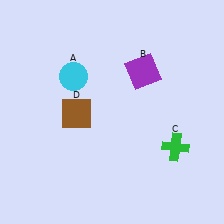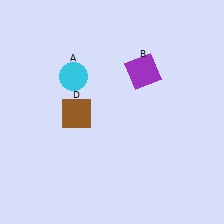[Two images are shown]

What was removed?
The green cross (C) was removed in Image 2.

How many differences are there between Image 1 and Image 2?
There is 1 difference between the two images.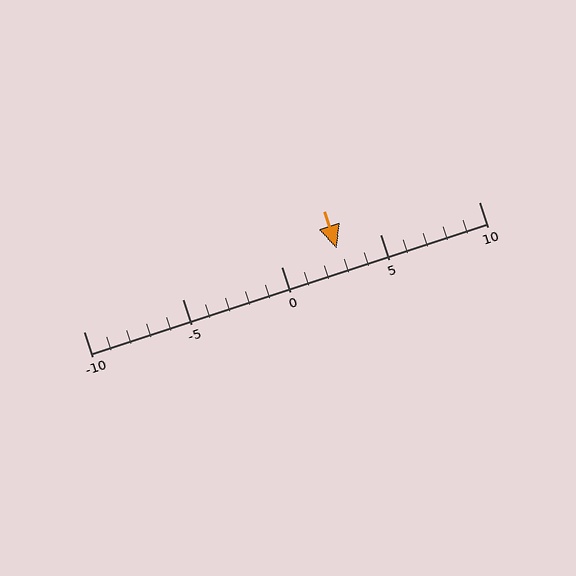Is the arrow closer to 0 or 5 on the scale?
The arrow is closer to 5.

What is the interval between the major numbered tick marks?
The major tick marks are spaced 5 units apart.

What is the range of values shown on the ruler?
The ruler shows values from -10 to 10.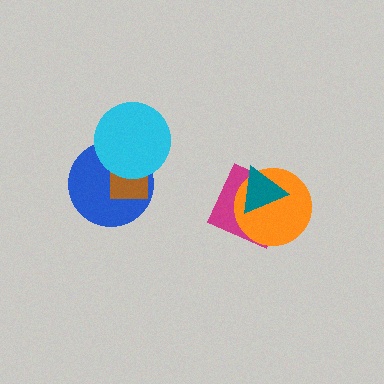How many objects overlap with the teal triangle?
2 objects overlap with the teal triangle.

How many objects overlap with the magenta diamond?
2 objects overlap with the magenta diamond.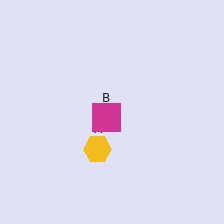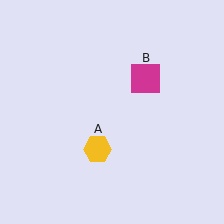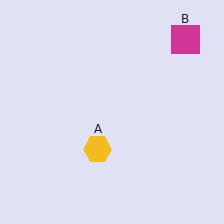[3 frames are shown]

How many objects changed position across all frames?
1 object changed position: magenta square (object B).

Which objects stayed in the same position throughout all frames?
Yellow hexagon (object A) remained stationary.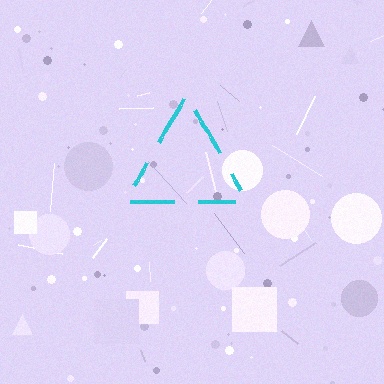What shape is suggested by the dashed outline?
The dashed outline suggests a triangle.